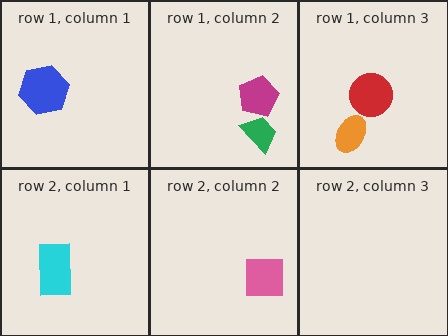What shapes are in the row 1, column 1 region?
The blue hexagon.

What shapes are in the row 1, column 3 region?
The orange ellipse, the red circle.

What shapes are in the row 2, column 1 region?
The cyan rectangle.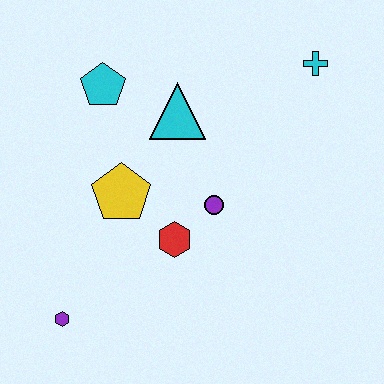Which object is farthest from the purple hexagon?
The cyan cross is farthest from the purple hexagon.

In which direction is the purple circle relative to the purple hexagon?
The purple circle is to the right of the purple hexagon.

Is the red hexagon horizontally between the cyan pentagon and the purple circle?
Yes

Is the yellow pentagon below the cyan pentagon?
Yes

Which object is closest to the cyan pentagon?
The cyan triangle is closest to the cyan pentagon.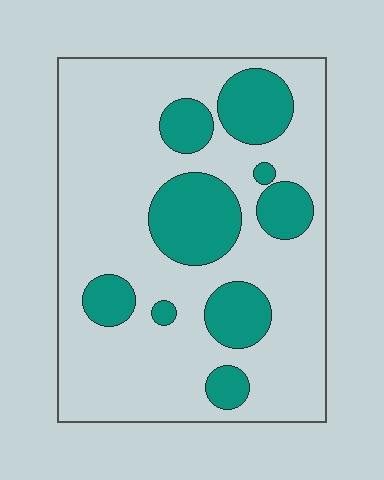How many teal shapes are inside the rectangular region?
9.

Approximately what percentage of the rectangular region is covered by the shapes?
Approximately 25%.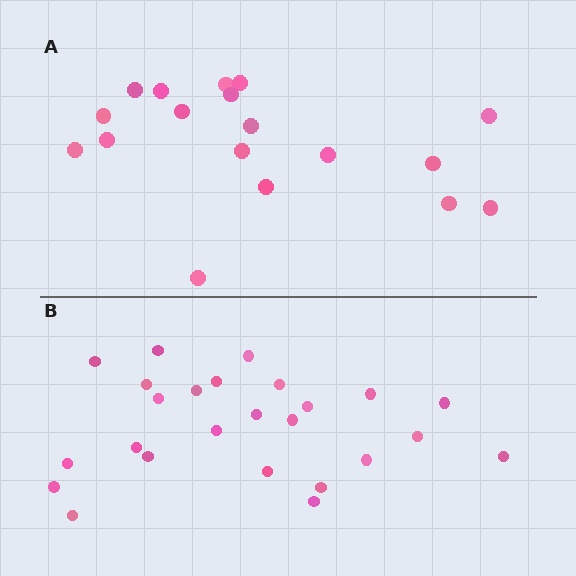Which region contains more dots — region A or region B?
Region B (the bottom region) has more dots.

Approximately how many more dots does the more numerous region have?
Region B has roughly 8 or so more dots than region A.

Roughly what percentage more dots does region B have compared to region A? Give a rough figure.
About 40% more.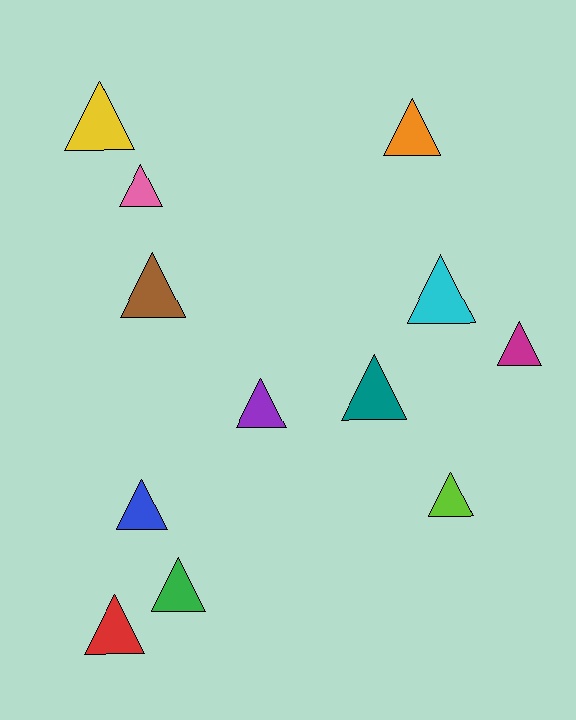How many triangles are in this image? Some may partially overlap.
There are 12 triangles.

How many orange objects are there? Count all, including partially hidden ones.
There is 1 orange object.